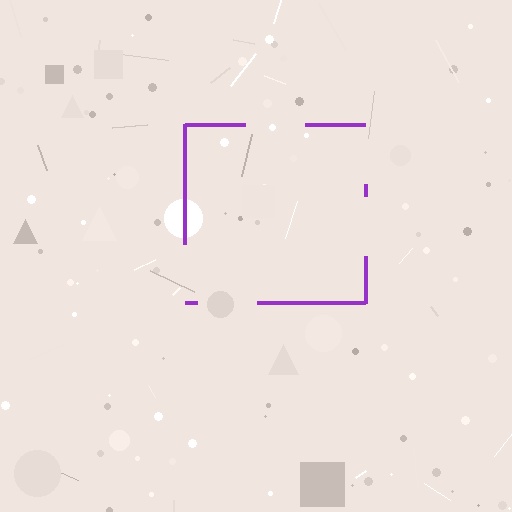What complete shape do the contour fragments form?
The contour fragments form a square.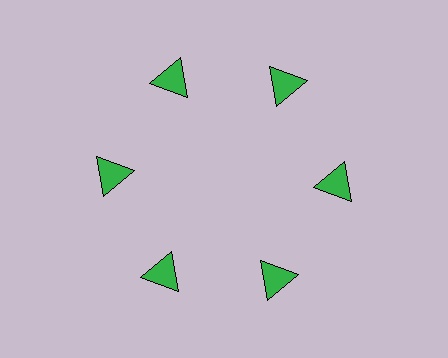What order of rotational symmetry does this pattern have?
This pattern has 6-fold rotational symmetry.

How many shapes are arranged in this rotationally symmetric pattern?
There are 6 shapes, arranged in 6 groups of 1.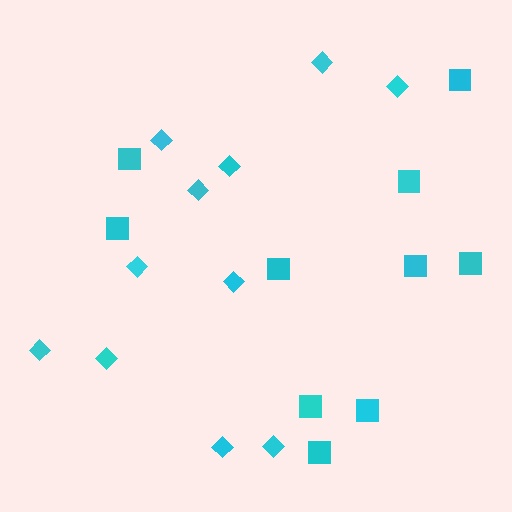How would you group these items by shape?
There are 2 groups: one group of diamonds (11) and one group of squares (10).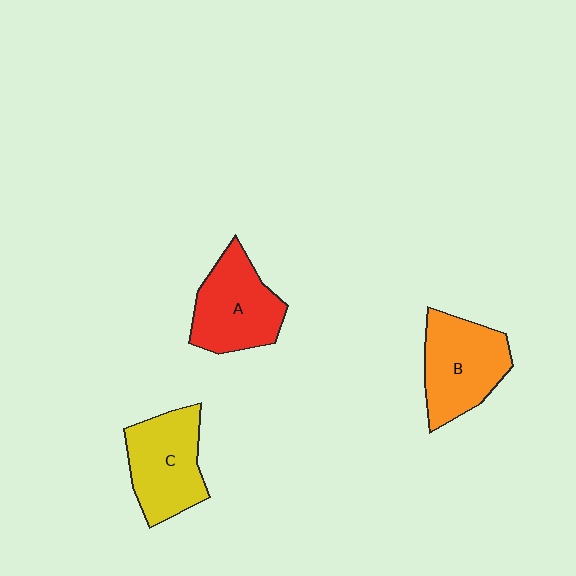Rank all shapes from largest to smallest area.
From largest to smallest: B (orange), C (yellow), A (red).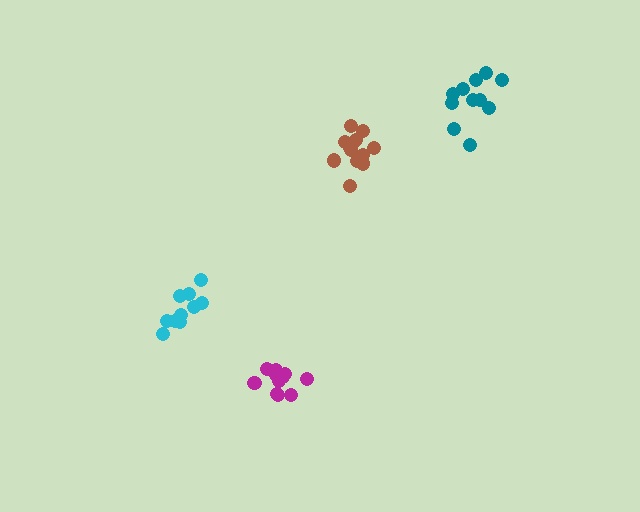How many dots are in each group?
Group 1: 11 dots, Group 2: 13 dots, Group 3: 10 dots, Group 4: 11 dots (45 total).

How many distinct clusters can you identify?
There are 4 distinct clusters.